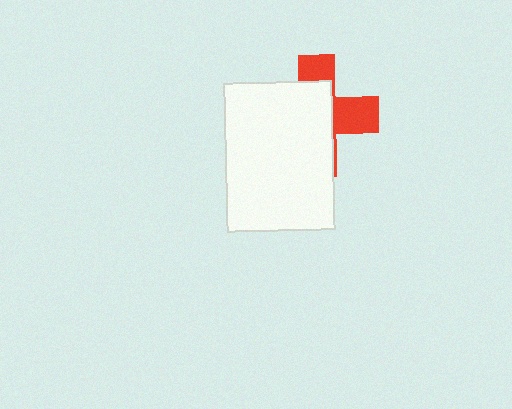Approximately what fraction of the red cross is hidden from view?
Roughly 64% of the red cross is hidden behind the white rectangle.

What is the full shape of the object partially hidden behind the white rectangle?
The partially hidden object is a red cross.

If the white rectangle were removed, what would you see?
You would see the complete red cross.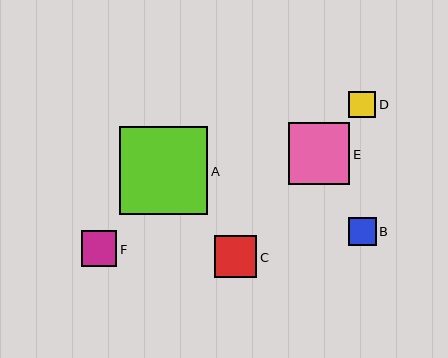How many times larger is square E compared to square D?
Square E is approximately 2.3 times the size of square D.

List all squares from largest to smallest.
From largest to smallest: A, E, C, F, B, D.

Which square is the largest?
Square A is the largest with a size of approximately 89 pixels.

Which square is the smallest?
Square D is the smallest with a size of approximately 27 pixels.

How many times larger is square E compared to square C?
Square E is approximately 1.5 times the size of square C.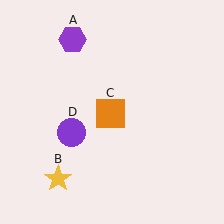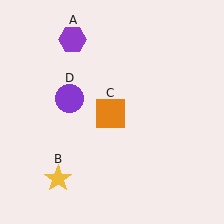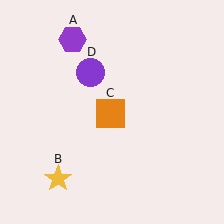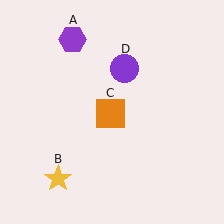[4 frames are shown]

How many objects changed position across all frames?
1 object changed position: purple circle (object D).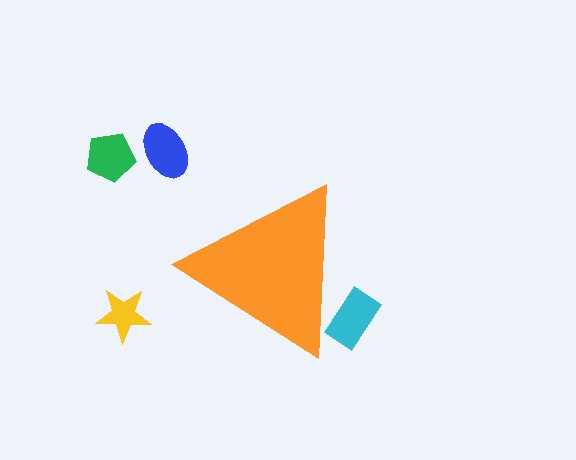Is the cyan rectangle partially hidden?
Yes, the cyan rectangle is partially hidden behind the orange triangle.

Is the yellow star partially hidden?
No, the yellow star is fully visible.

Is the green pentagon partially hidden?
No, the green pentagon is fully visible.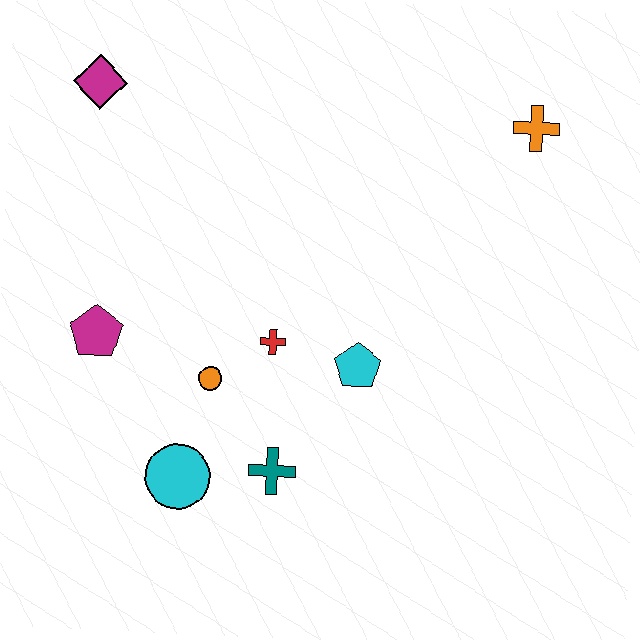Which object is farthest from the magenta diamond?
The orange cross is farthest from the magenta diamond.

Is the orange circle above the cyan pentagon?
No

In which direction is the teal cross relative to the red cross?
The teal cross is below the red cross.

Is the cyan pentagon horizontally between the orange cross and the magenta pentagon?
Yes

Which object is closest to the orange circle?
The red cross is closest to the orange circle.